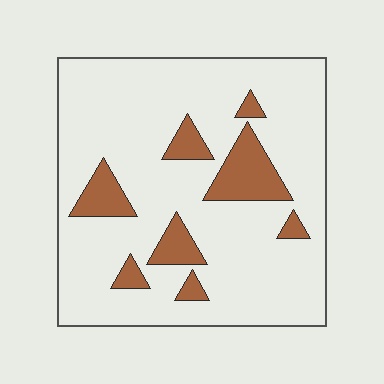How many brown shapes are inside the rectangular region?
8.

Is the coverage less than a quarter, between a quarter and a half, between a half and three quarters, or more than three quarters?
Less than a quarter.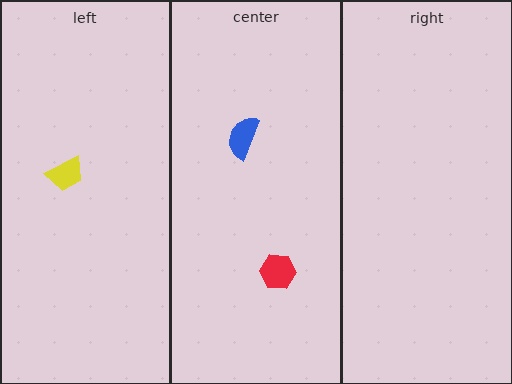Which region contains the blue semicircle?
The center region.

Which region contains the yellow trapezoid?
The left region.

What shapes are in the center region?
The red hexagon, the blue semicircle.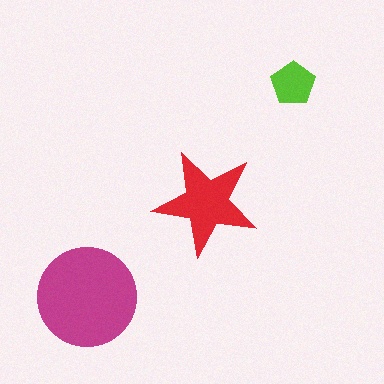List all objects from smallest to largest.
The lime pentagon, the red star, the magenta circle.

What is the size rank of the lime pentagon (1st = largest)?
3rd.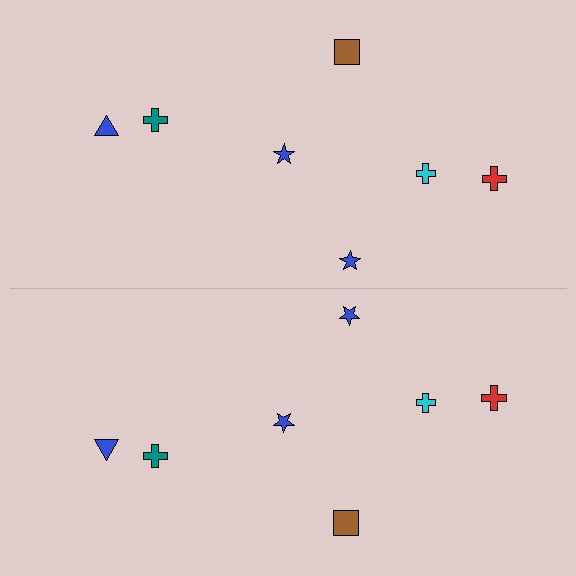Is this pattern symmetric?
Yes, this pattern has bilateral (reflection) symmetry.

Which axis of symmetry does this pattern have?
The pattern has a horizontal axis of symmetry running through the center of the image.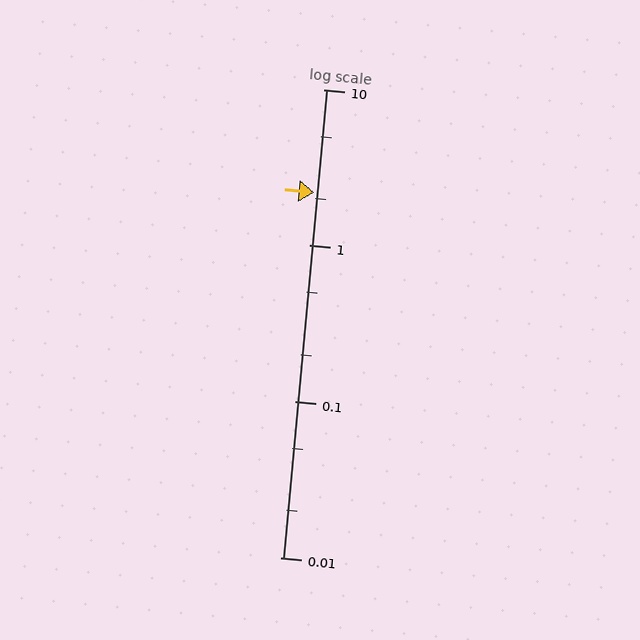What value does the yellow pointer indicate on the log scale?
The pointer indicates approximately 2.2.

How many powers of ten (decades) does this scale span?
The scale spans 3 decades, from 0.01 to 10.